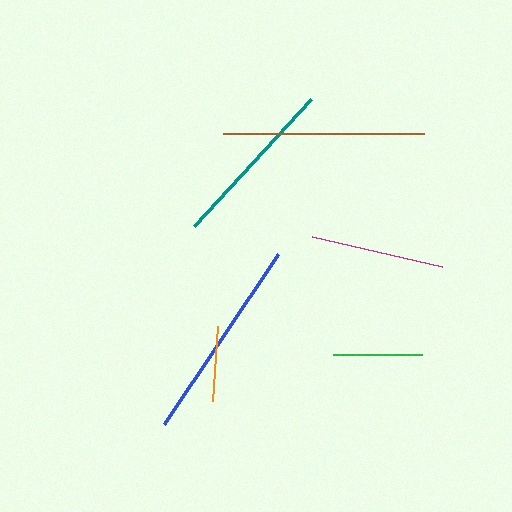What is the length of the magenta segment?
The magenta segment is approximately 133 pixels long.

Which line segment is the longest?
The blue line is the longest at approximately 205 pixels.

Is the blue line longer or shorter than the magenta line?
The blue line is longer than the magenta line.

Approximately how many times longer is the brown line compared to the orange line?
The brown line is approximately 2.7 times the length of the orange line.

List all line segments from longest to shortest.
From longest to shortest: blue, brown, teal, magenta, green, orange.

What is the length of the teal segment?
The teal segment is approximately 173 pixels long.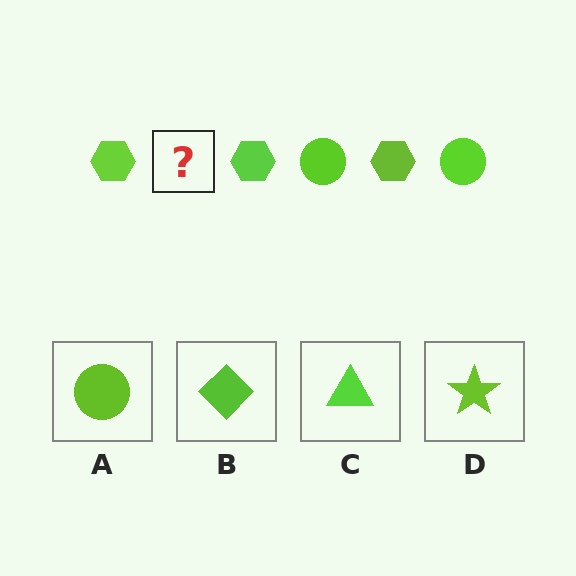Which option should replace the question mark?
Option A.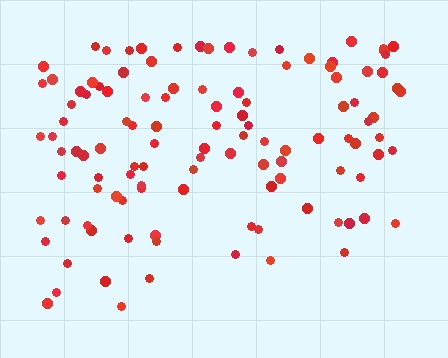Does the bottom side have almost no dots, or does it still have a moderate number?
Still a moderate number, just noticeably fewer than the top.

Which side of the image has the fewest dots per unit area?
The bottom.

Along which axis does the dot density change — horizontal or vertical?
Vertical.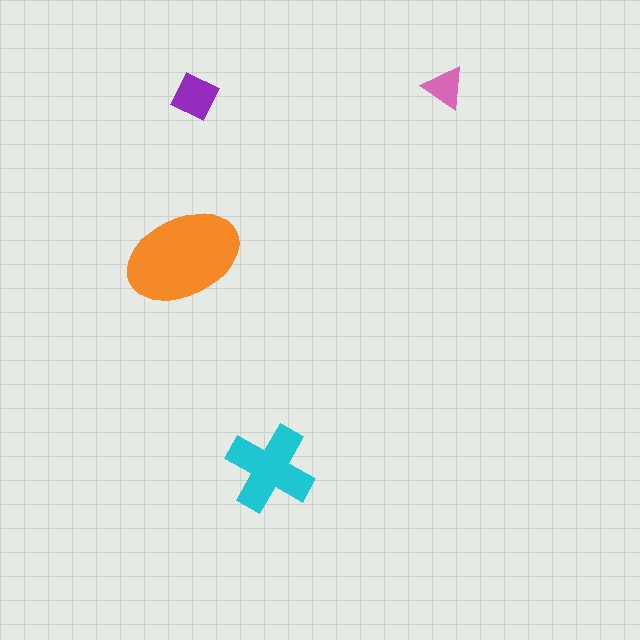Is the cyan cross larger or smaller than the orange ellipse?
Smaller.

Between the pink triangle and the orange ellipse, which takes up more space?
The orange ellipse.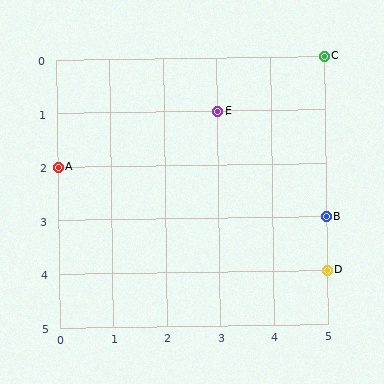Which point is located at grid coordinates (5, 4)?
Point D is at (5, 4).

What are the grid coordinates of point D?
Point D is at grid coordinates (5, 4).